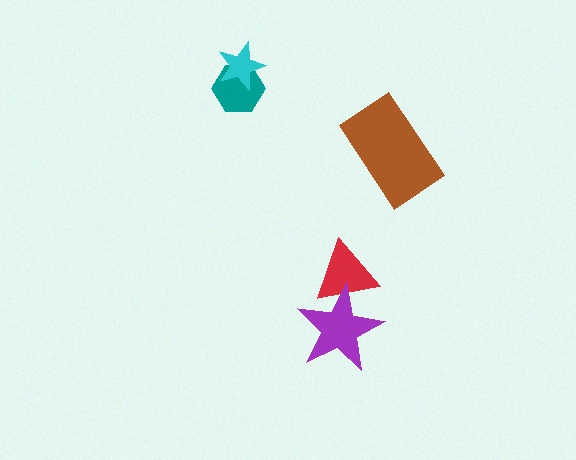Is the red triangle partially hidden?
Yes, it is partially covered by another shape.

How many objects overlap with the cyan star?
1 object overlaps with the cyan star.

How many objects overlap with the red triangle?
1 object overlaps with the red triangle.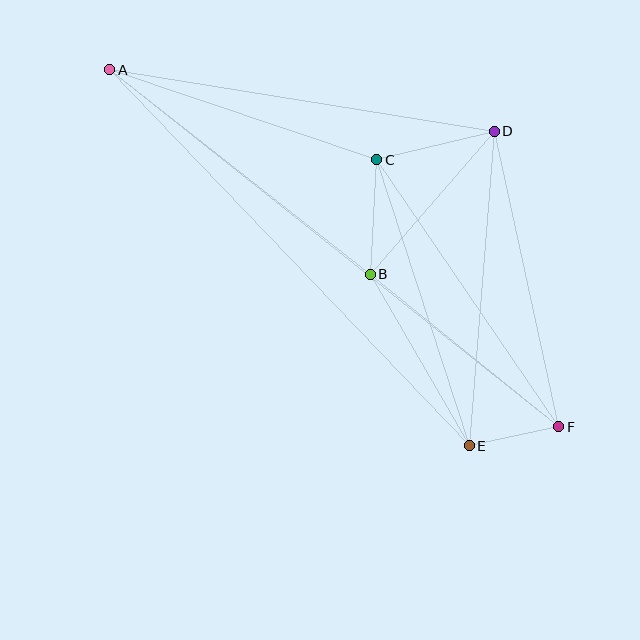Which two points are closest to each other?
Points E and F are closest to each other.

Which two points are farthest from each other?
Points A and F are farthest from each other.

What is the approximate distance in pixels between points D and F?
The distance between D and F is approximately 302 pixels.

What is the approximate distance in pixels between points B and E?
The distance between B and E is approximately 198 pixels.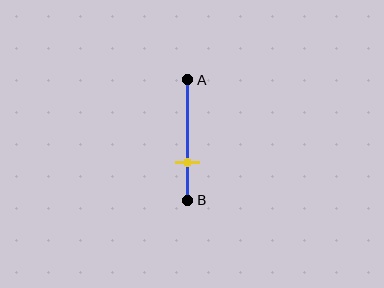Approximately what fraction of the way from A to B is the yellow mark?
The yellow mark is approximately 70% of the way from A to B.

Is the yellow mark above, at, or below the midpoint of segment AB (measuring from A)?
The yellow mark is below the midpoint of segment AB.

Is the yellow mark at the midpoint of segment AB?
No, the mark is at about 70% from A, not at the 50% midpoint.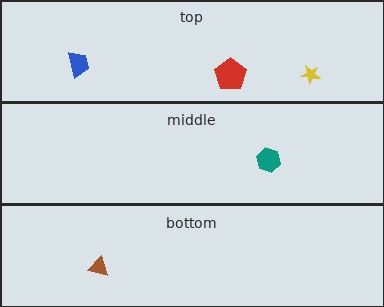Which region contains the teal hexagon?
The middle region.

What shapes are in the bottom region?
The brown triangle.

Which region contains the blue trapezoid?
The top region.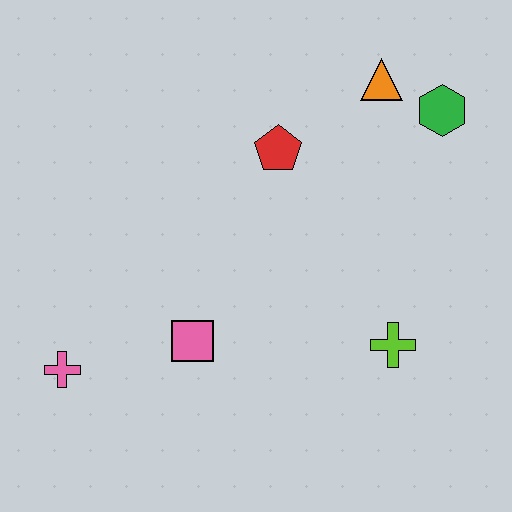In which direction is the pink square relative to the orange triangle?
The pink square is below the orange triangle.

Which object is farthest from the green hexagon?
The pink cross is farthest from the green hexagon.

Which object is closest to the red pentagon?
The orange triangle is closest to the red pentagon.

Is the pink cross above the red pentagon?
No